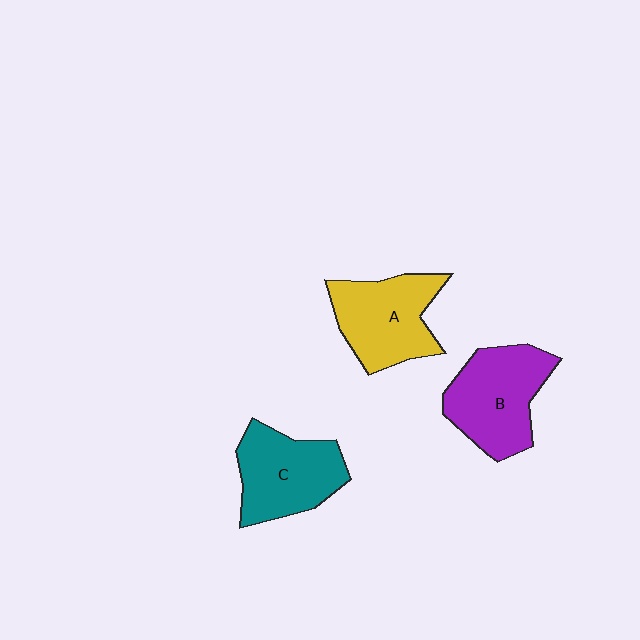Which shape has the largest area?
Shape B (purple).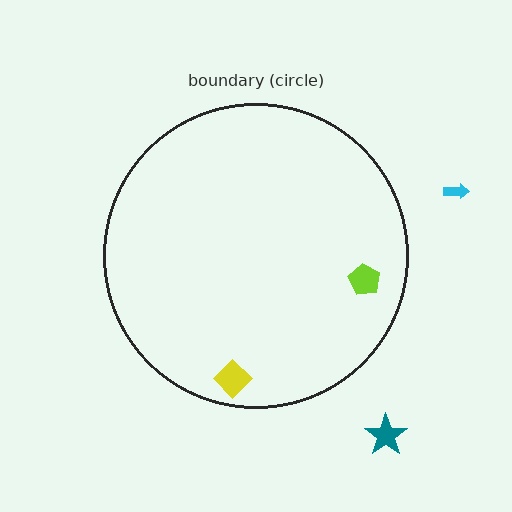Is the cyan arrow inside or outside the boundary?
Outside.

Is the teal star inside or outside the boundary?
Outside.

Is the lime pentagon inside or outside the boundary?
Inside.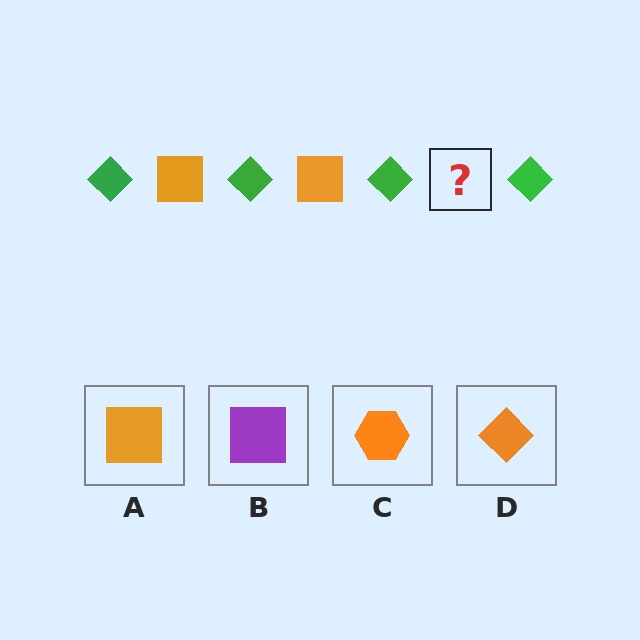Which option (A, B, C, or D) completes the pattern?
A.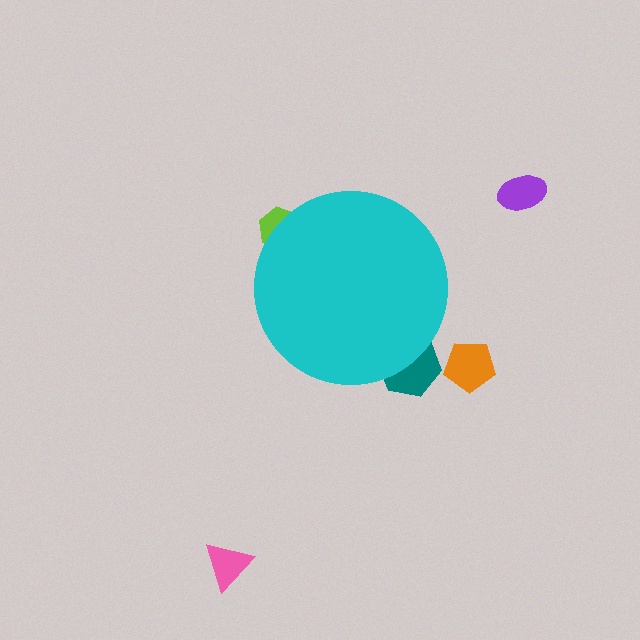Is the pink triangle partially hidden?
No, the pink triangle is fully visible.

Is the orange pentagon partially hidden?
No, the orange pentagon is fully visible.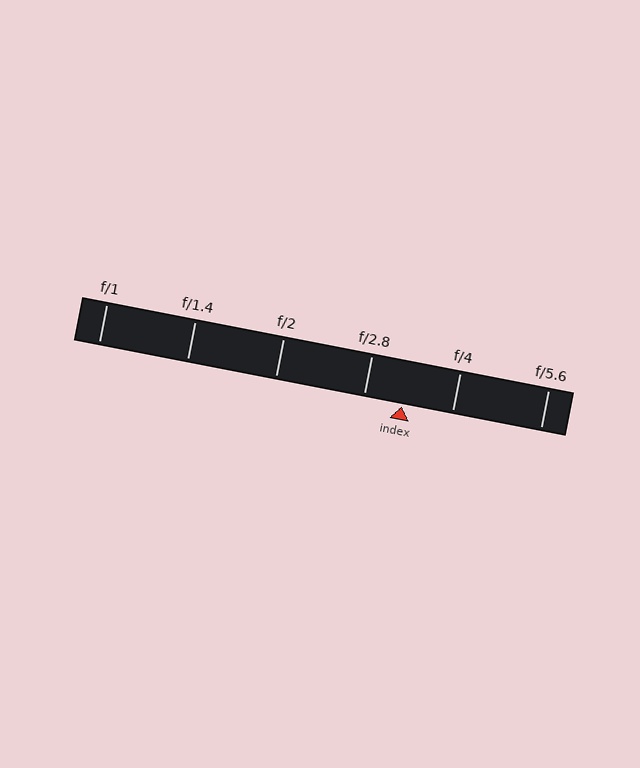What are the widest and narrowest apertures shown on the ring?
The widest aperture shown is f/1 and the narrowest is f/5.6.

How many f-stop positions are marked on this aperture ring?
There are 6 f-stop positions marked.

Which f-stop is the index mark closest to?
The index mark is closest to f/2.8.